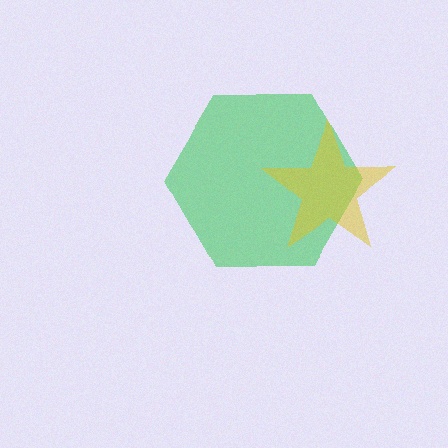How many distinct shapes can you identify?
There are 2 distinct shapes: a green hexagon, a yellow star.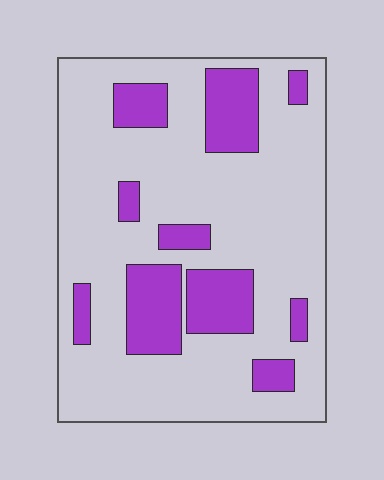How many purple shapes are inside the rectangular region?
10.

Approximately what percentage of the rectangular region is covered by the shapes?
Approximately 25%.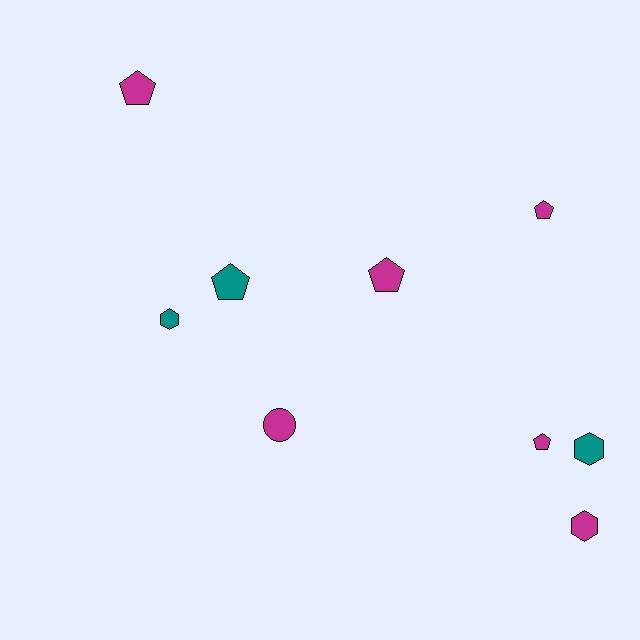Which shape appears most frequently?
Pentagon, with 5 objects.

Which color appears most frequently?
Magenta, with 6 objects.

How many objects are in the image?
There are 9 objects.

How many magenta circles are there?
There is 1 magenta circle.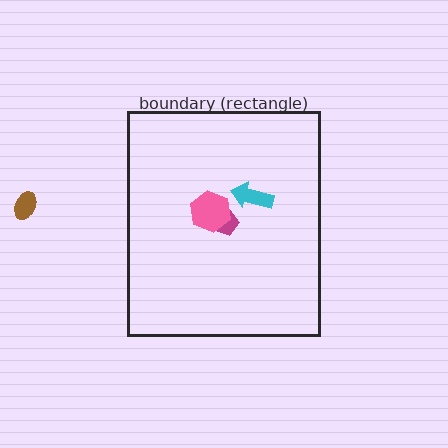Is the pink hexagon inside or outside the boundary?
Inside.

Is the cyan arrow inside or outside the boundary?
Inside.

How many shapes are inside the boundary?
3 inside, 1 outside.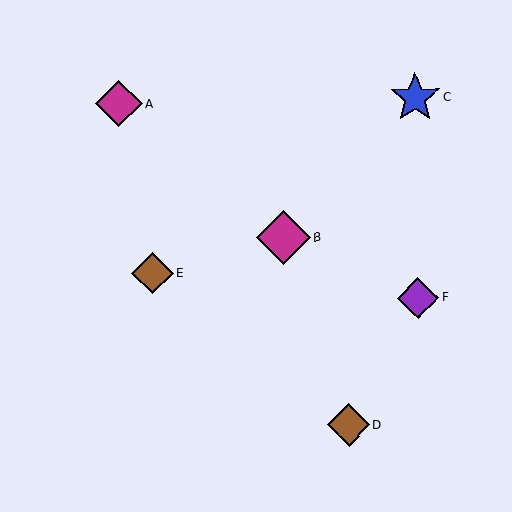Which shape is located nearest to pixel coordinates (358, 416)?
The brown diamond (labeled D) at (349, 425) is nearest to that location.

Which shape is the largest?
The magenta diamond (labeled B) is the largest.